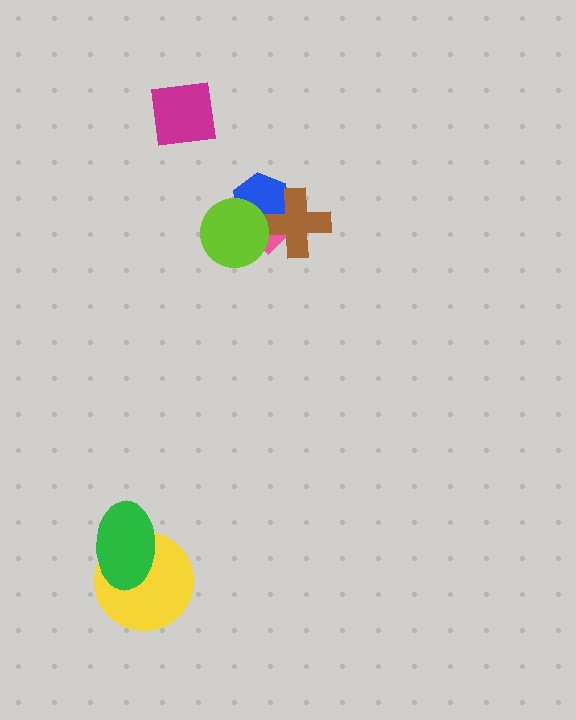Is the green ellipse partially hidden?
No, no other shape covers it.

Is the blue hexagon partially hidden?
Yes, it is partially covered by another shape.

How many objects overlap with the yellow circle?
1 object overlaps with the yellow circle.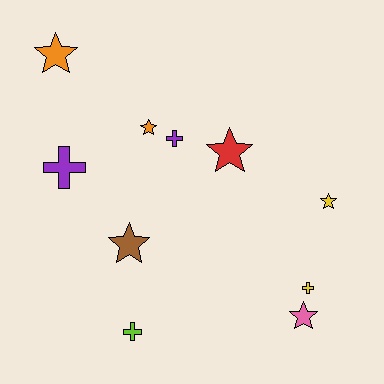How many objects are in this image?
There are 10 objects.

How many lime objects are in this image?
There is 1 lime object.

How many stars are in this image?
There are 6 stars.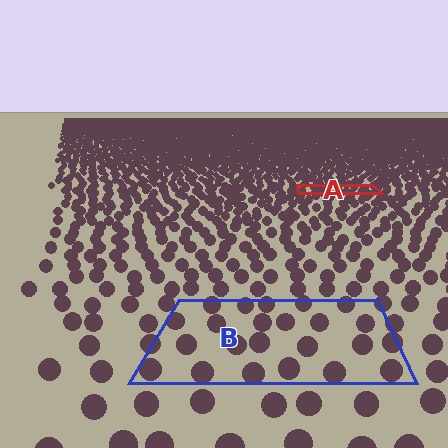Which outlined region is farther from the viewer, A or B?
Region A is farther from the viewer — the texture elements inside it appear smaller and more densely packed.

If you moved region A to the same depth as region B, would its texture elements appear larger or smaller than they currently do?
They would appear larger. At a closer depth, the same texture elements are projected at a bigger on-screen size.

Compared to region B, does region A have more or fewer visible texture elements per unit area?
Region A has more texture elements per unit area — they are packed more densely because it is farther away.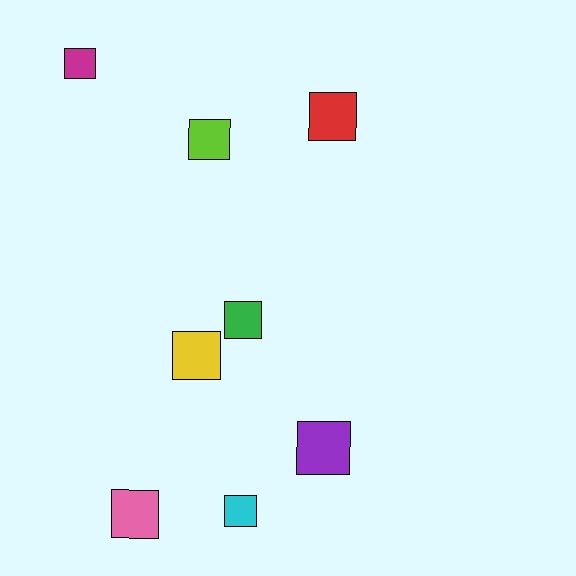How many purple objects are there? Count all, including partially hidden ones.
There is 1 purple object.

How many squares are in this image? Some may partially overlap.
There are 8 squares.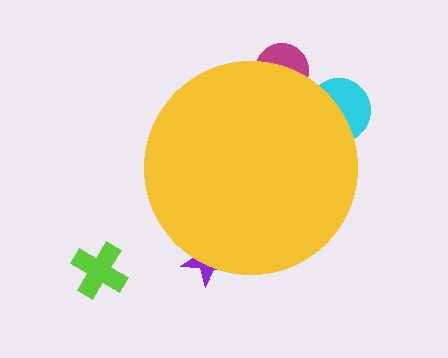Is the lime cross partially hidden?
No, the lime cross is fully visible.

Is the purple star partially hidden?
Yes, the purple star is partially hidden behind the yellow circle.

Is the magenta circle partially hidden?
Yes, the magenta circle is partially hidden behind the yellow circle.